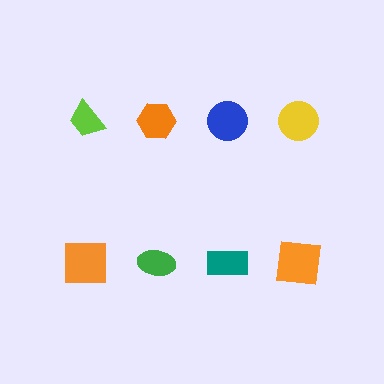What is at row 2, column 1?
An orange square.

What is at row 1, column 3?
A blue circle.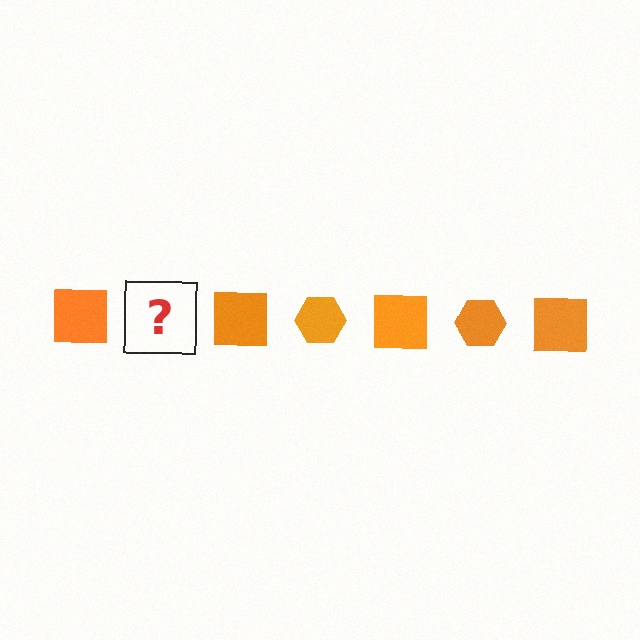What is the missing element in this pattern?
The missing element is an orange hexagon.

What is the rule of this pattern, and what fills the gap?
The rule is that the pattern cycles through square, hexagon shapes in orange. The gap should be filled with an orange hexagon.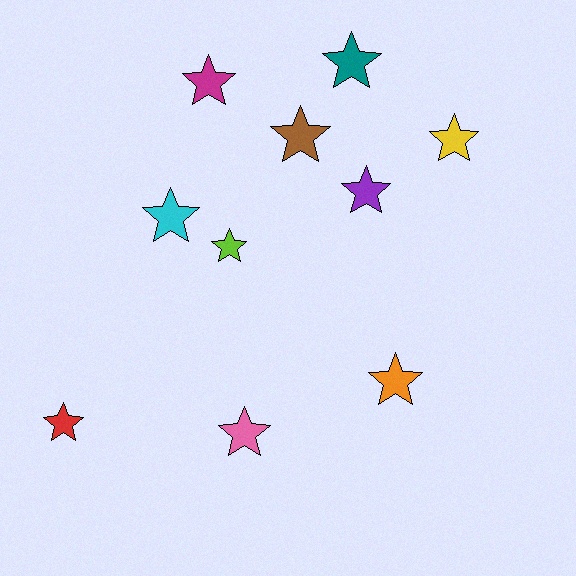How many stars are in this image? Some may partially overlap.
There are 10 stars.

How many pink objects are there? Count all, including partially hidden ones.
There is 1 pink object.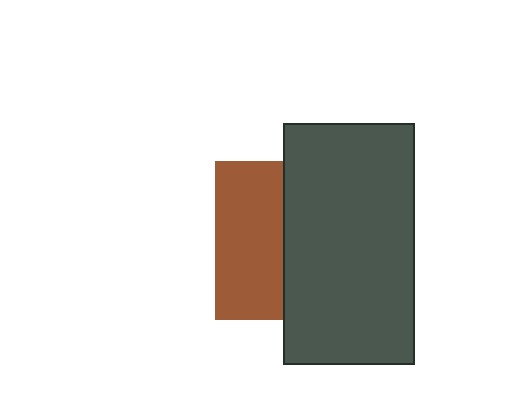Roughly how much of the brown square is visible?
A small part of it is visible (roughly 42%).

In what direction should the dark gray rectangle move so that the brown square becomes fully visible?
The dark gray rectangle should move right. That is the shortest direction to clear the overlap and leave the brown square fully visible.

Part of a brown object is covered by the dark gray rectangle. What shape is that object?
It is a square.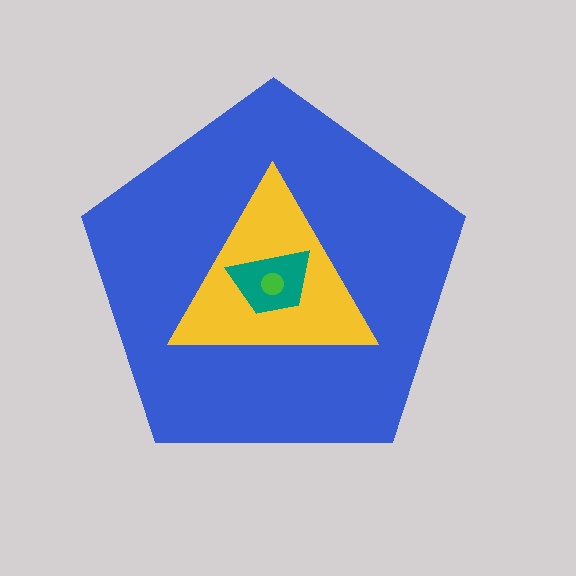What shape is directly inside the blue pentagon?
The yellow triangle.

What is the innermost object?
The green circle.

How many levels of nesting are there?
4.